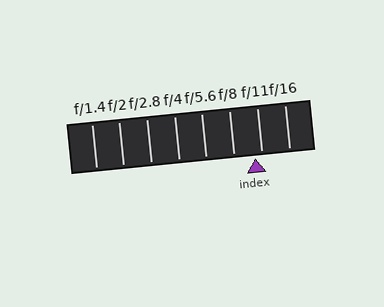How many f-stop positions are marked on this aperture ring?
There are 8 f-stop positions marked.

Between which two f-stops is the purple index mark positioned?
The index mark is between f/8 and f/11.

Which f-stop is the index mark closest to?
The index mark is closest to f/11.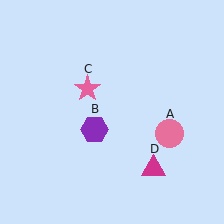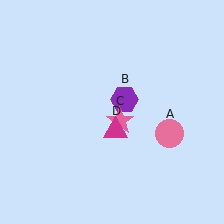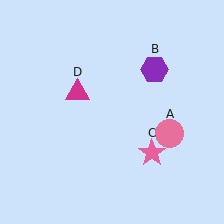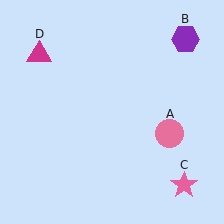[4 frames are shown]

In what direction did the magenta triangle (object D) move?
The magenta triangle (object D) moved up and to the left.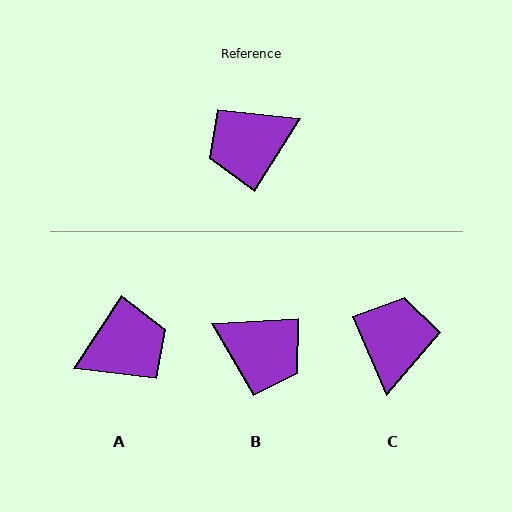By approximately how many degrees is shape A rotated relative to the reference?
Approximately 179 degrees counter-clockwise.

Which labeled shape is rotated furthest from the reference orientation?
A, about 179 degrees away.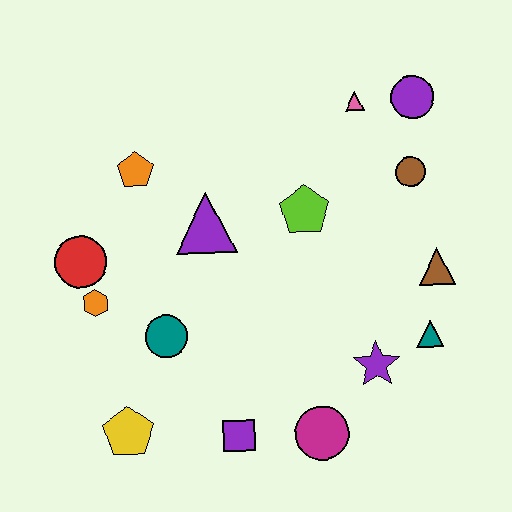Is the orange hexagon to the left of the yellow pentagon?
Yes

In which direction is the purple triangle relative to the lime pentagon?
The purple triangle is to the left of the lime pentagon.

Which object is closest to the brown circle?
The purple circle is closest to the brown circle.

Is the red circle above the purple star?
Yes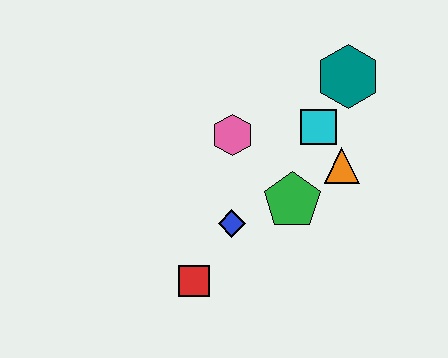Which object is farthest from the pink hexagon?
The red square is farthest from the pink hexagon.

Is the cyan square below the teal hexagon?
Yes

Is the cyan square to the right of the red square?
Yes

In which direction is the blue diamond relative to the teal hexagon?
The blue diamond is below the teal hexagon.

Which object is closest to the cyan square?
The orange triangle is closest to the cyan square.